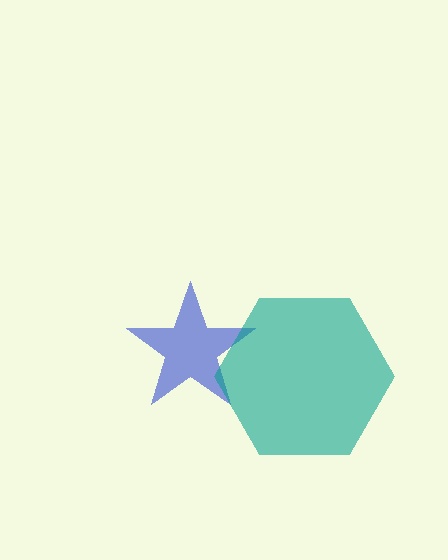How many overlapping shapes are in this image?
There are 2 overlapping shapes in the image.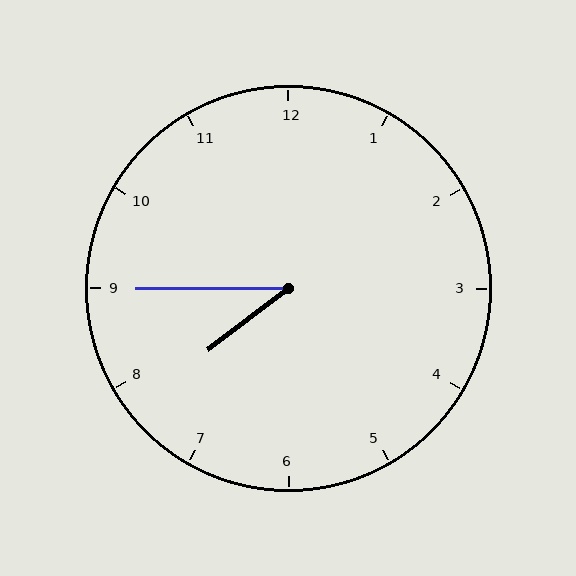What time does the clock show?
7:45.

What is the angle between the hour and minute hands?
Approximately 38 degrees.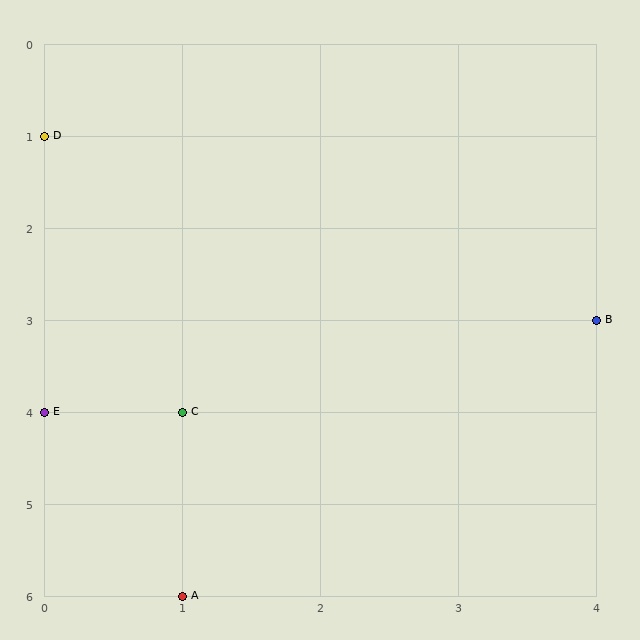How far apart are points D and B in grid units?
Points D and B are 4 columns and 2 rows apart (about 4.5 grid units diagonally).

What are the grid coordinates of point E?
Point E is at grid coordinates (0, 4).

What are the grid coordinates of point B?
Point B is at grid coordinates (4, 3).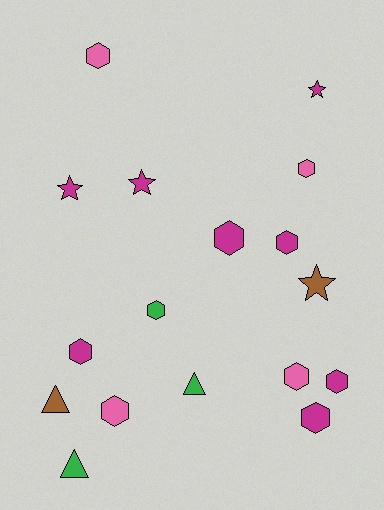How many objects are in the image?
There are 17 objects.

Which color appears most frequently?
Magenta, with 8 objects.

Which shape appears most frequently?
Hexagon, with 10 objects.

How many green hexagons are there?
There is 1 green hexagon.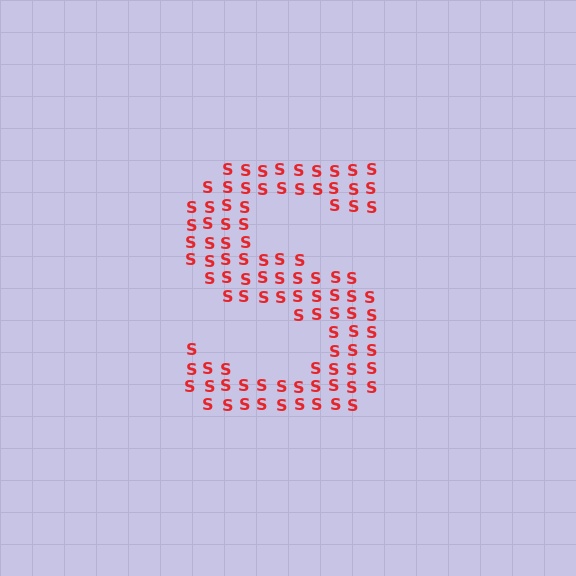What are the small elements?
The small elements are letter S's.